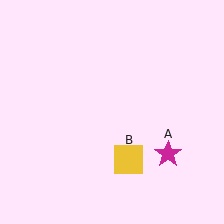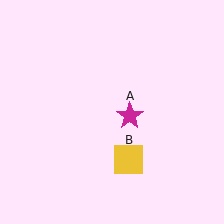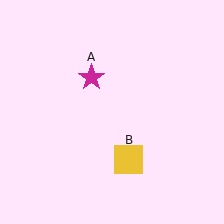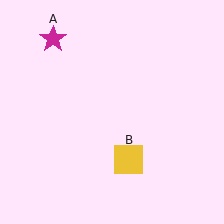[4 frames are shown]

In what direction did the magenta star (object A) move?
The magenta star (object A) moved up and to the left.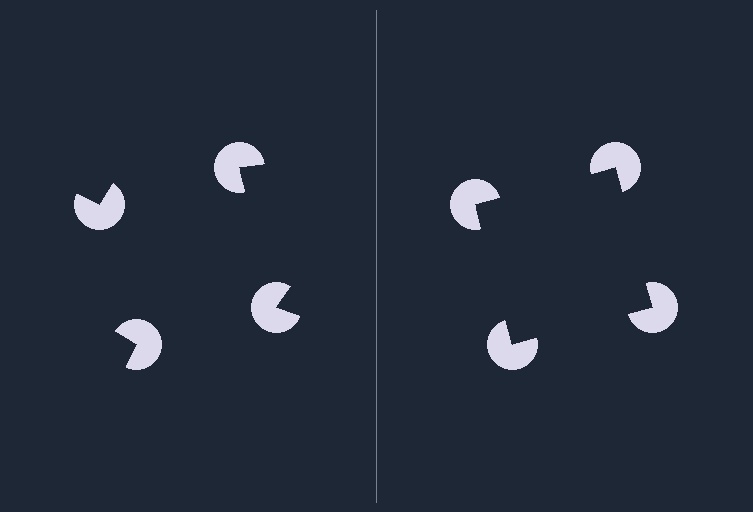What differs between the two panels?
The pac-man discs are positioned identically on both sides; only the wedge orientations differ. On the right they align to a square; on the left they are misaligned.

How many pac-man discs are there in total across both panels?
8 — 4 on each side.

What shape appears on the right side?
An illusory square.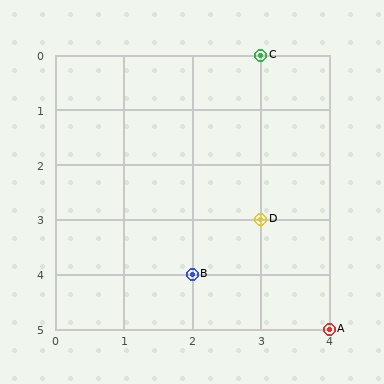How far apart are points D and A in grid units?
Points D and A are 1 column and 2 rows apart (about 2.2 grid units diagonally).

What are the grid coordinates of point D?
Point D is at grid coordinates (3, 3).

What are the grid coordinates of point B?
Point B is at grid coordinates (2, 4).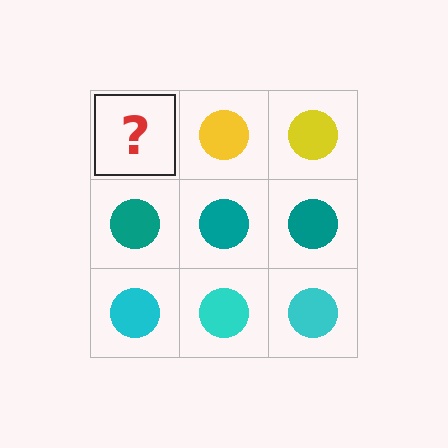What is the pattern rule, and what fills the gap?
The rule is that each row has a consistent color. The gap should be filled with a yellow circle.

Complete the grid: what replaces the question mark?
The question mark should be replaced with a yellow circle.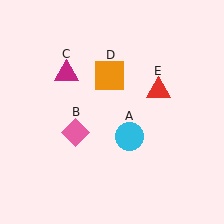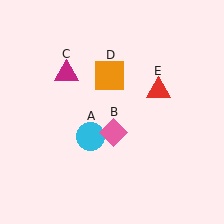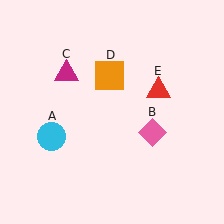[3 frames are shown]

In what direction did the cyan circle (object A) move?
The cyan circle (object A) moved left.